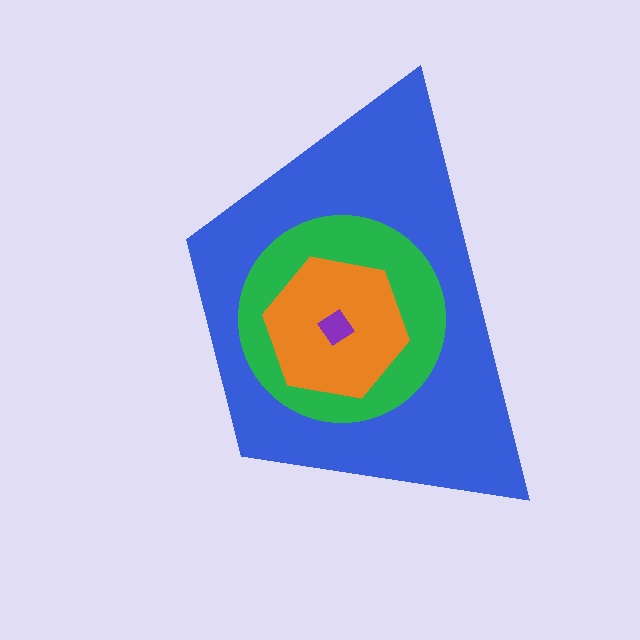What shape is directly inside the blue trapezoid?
The green circle.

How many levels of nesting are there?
4.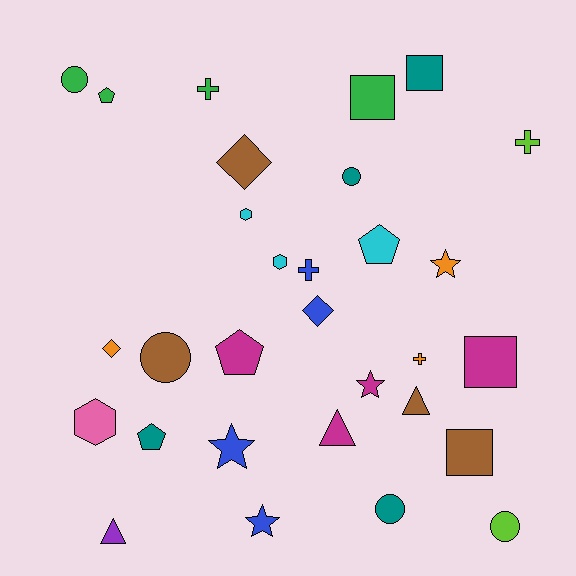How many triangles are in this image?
There are 3 triangles.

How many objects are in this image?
There are 30 objects.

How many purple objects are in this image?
There is 1 purple object.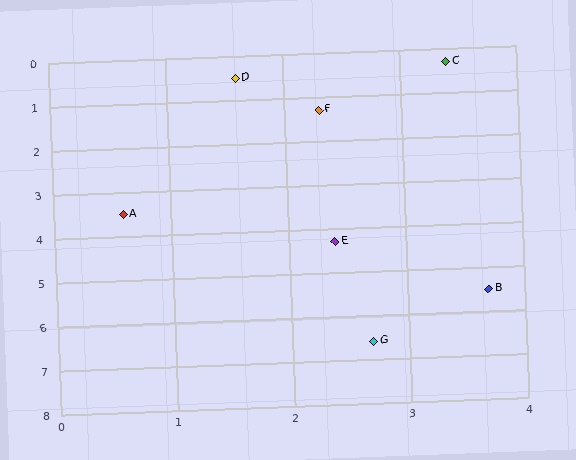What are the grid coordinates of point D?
Point D is at approximately (1.6, 0.5).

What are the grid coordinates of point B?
Point B is at approximately (3.7, 5.5).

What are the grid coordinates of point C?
Point C is at approximately (3.4, 0.3).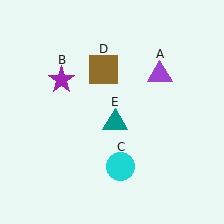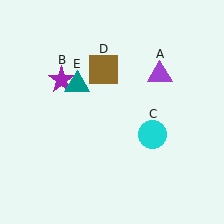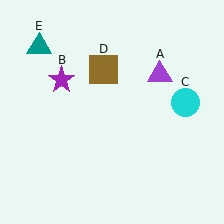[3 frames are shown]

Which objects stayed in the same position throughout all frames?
Purple triangle (object A) and purple star (object B) and brown square (object D) remained stationary.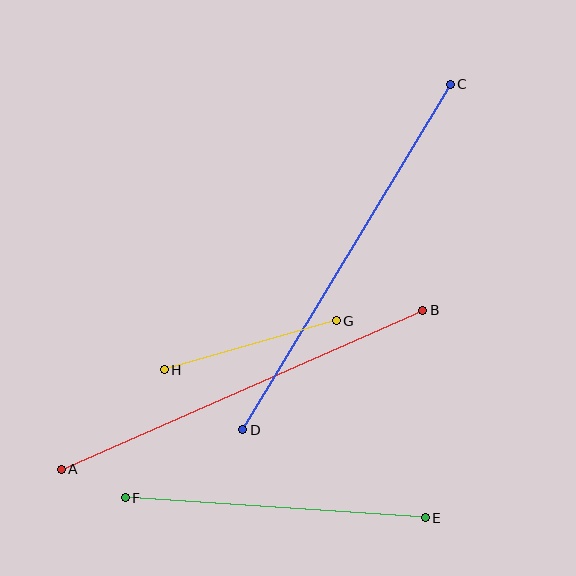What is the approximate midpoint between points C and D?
The midpoint is at approximately (347, 257) pixels.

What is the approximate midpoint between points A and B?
The midpoint is at approximately (242, 390) pixels.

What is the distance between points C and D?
The distance is approximately 403 pixels.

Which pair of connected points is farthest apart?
Points C and D are farthest apart.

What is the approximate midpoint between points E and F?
The midpoint is at approximately (275, 508) pixels.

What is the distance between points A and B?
The distance is approximately 395 pixels.